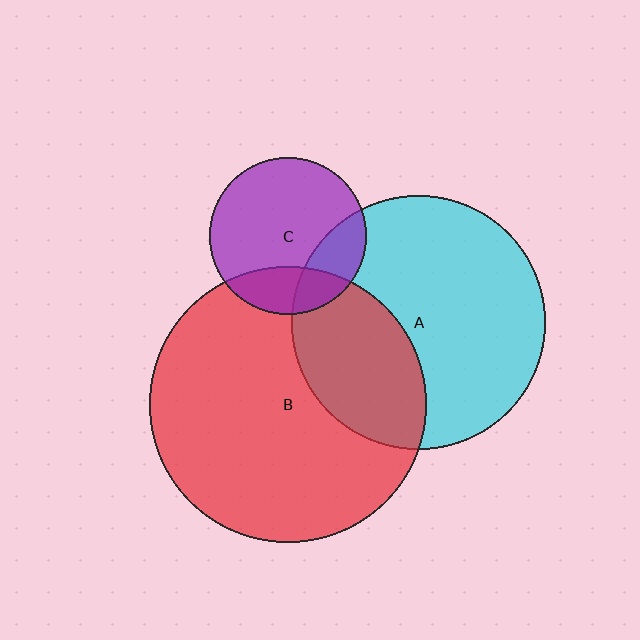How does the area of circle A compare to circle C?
Approximately 2.6 times.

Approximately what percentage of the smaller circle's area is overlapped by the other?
Approximately 35%.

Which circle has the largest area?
Circle B (red).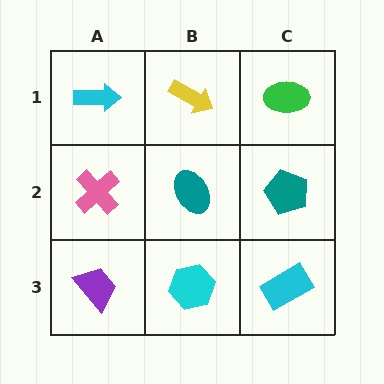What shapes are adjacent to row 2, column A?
A cyan arrow (row 1, column A), a purple trapezoid (row 3, column A), a teal ellipse (row 2, column B).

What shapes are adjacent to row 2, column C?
A green ellipse (row 1, column C), a cyan rectangle (row 3, column C), a teal ellipse (row 2, column B).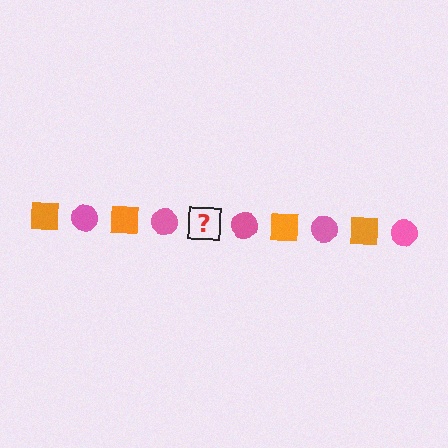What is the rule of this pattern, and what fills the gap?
The rule is that the pattern alternates between orange square and pink circle. The gap should be filled with an orange square.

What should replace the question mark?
The question mark should be replaced with an orange square.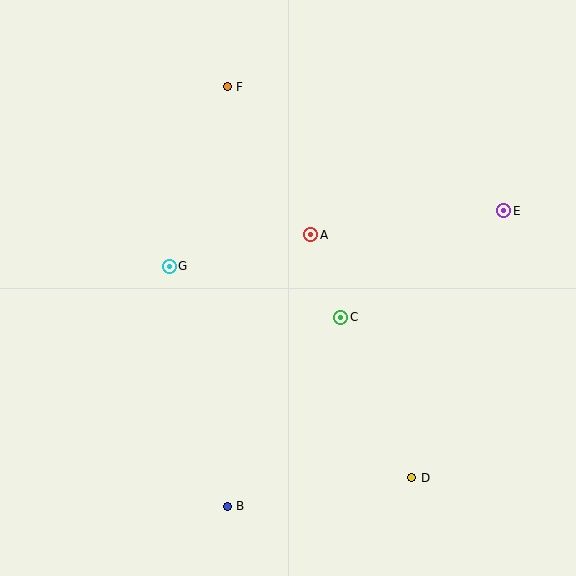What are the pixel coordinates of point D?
Point D is at (412, 478).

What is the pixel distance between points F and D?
The distance between F and D is 432 pixels.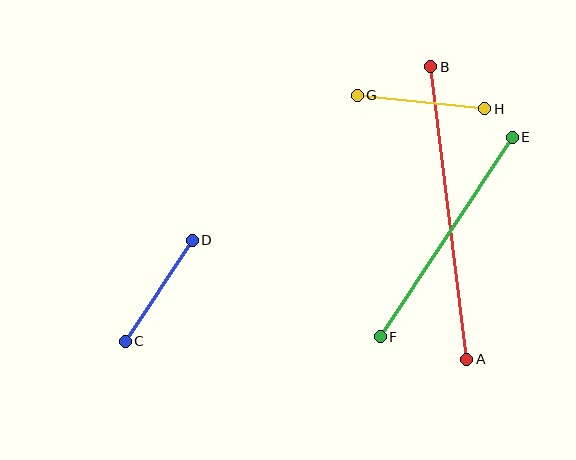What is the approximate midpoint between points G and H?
The midpoint is at approximately (421, 102) pixels.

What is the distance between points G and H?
The distance is approximately 128 pixels.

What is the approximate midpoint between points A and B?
The midpoint is at approximately (449, 213) pixels.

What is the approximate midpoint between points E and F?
The midpoint is at approximately (446, 237) pixels.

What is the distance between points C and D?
The distance is approximately 121 pixels.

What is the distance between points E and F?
The distance is approximately 239 pixels.